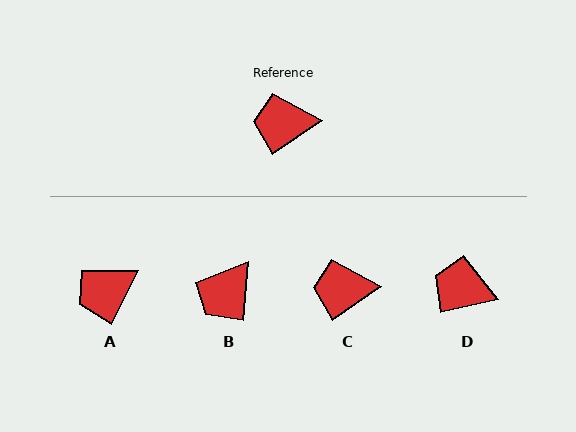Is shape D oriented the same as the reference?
No, it is off by about 22 degrees.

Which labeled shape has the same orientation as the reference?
C.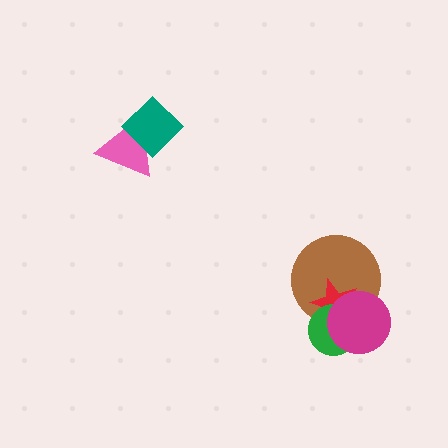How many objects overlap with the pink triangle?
1 object overlaps with the pink triangle.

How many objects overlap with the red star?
3 objects overlap with the red star.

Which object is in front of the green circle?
The magenta circle is in front of the green circle.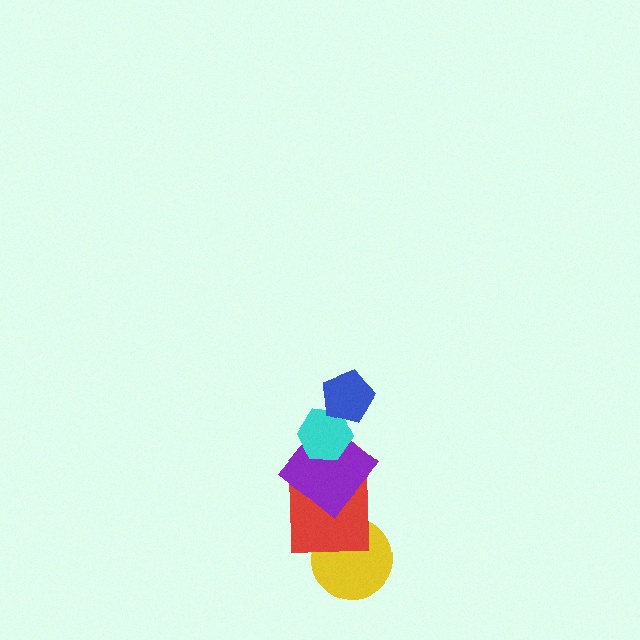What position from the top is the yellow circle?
The yellow circle is 5th from the top.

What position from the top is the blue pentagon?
The blue pentagon is 1st from the top.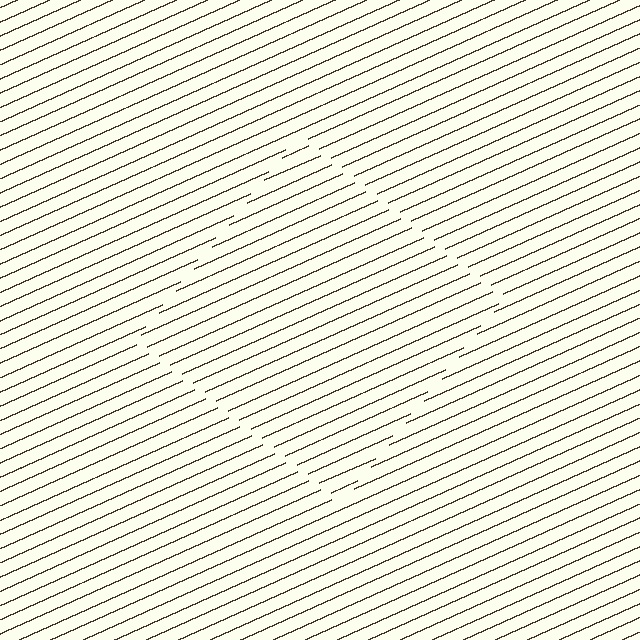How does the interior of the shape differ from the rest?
The interior of the shape contains the same grating, shifted by half a period — the contour is defined by the phase discontinuity where line-ends from the inner and outer gratings abut.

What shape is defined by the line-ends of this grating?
An illusory square. The interior of the shape contains the same grating, shifted by half a period — the contour is defined by the phase discontinuity where line-ends from the inner and outer gratings abut.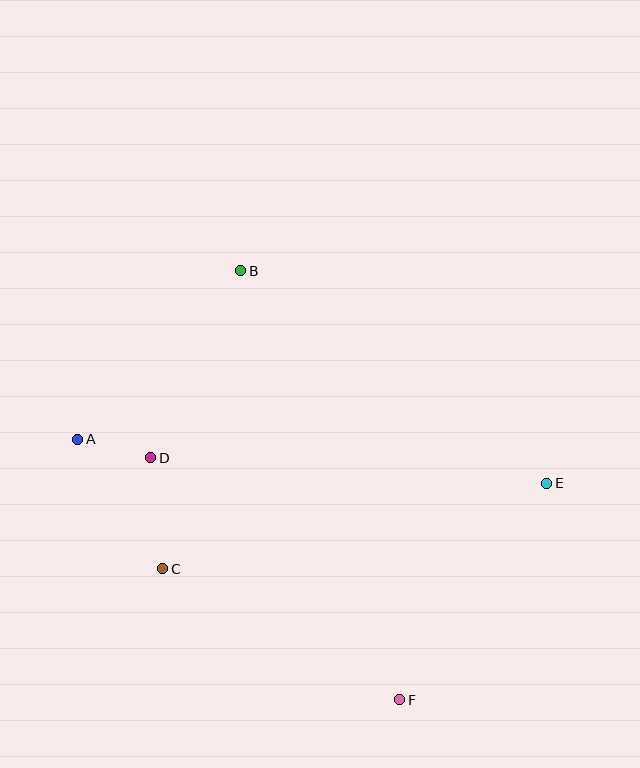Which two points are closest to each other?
Points A and D are closest to each other.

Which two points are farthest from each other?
Points A and E are farthest from each other.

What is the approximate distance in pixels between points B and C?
The distance between B and C is approximately 308 pixels.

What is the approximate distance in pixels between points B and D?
The distance between B and D is approximately 208 pixels.